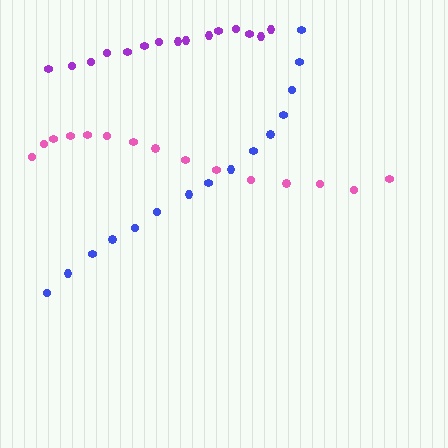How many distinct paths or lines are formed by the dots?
There are 3 distinct paths.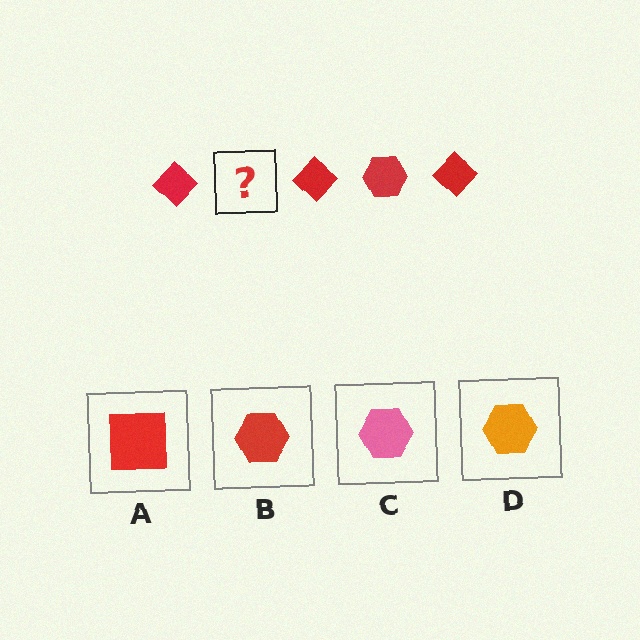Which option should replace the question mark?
Option B.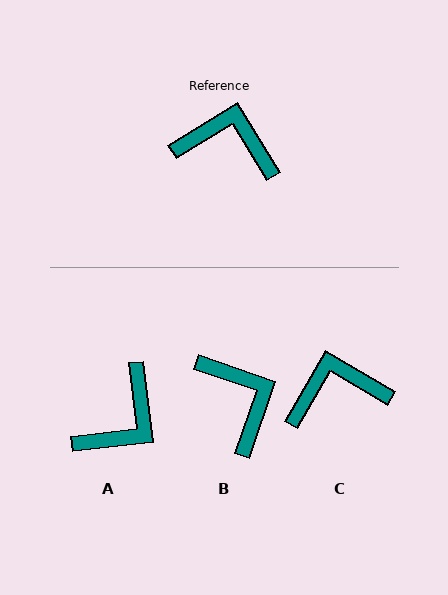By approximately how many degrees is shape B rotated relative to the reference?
Approximately 50 degrees clockwise.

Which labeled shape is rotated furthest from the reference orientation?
A, about 115 degrees away.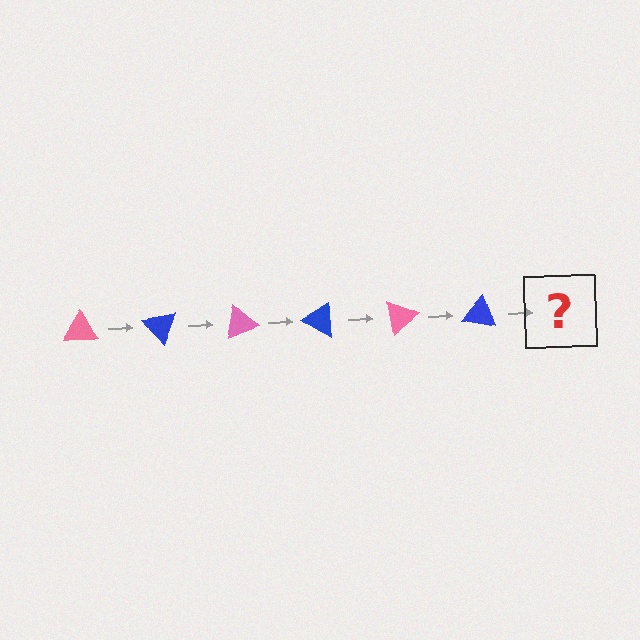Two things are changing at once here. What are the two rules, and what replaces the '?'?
The two rules are that it rotates 50 degrees each step and the color cycles through pink and blue. The '?' should be a pink triangle, rotated 300 degrees from the start.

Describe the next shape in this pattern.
It should be a pink triangle, rotated 300 degrees from the start.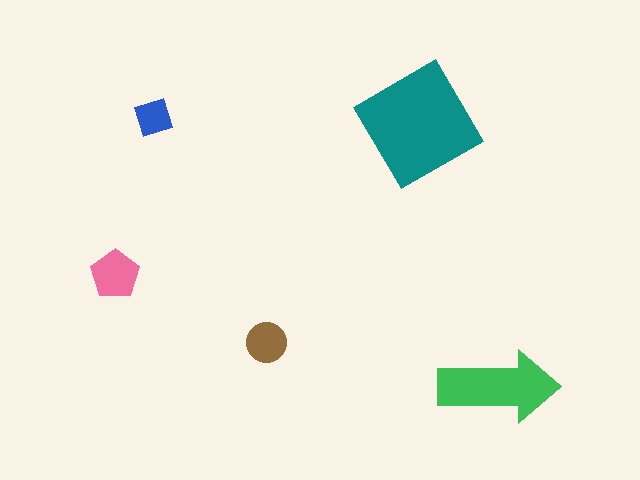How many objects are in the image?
There are 5 objects in the image.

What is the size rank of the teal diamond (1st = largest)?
1st.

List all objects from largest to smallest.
The teal diamond, the green arrow, the pink pentagon, the brown circle, the blue diamond.